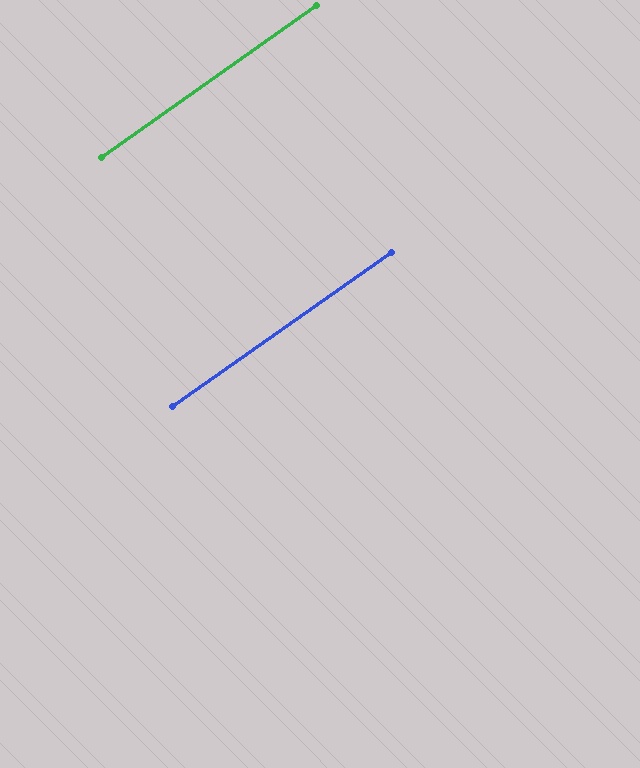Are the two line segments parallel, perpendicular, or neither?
Parallel — their directions differ by only 0.0°.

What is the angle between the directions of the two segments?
Approximately 0 degrees.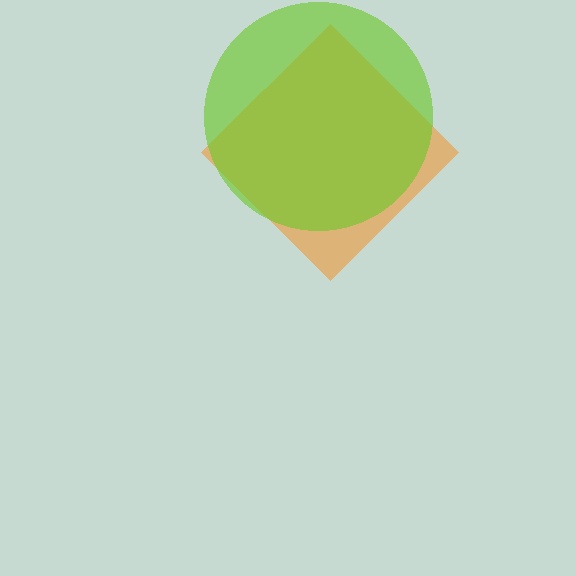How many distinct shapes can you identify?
There are 2 distinct shapes: an orange diamond, a lime circle.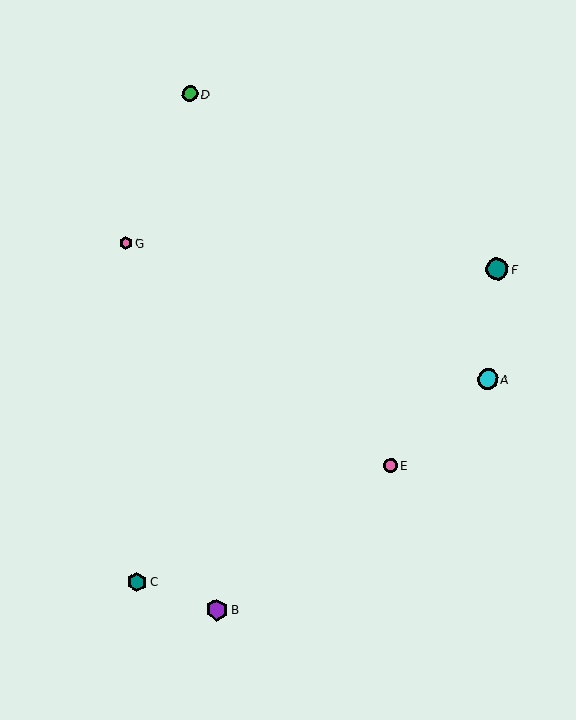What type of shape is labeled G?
Shape G is a pink hexagon.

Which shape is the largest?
The teal circle (labeled F) is the largest.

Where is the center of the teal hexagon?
The center of the teal hexagon is at (137, 582).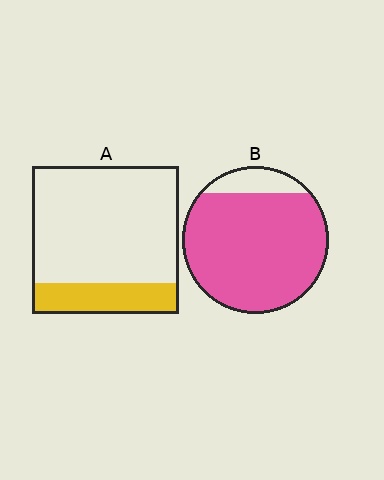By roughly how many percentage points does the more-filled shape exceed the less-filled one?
By roughly 65 percentage points (B over A).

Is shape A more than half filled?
No.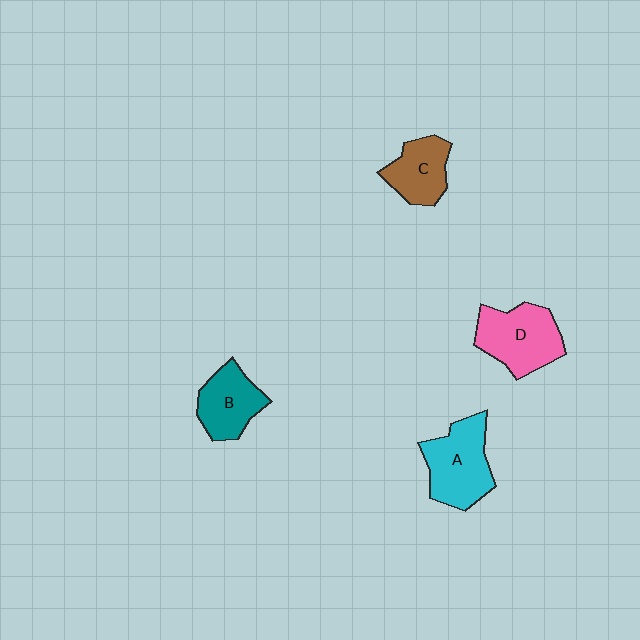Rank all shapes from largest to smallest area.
From largest to smallest: A (cyan), D (pink), B (teal), C (brown).